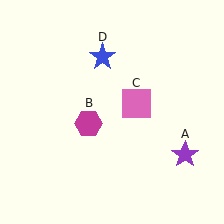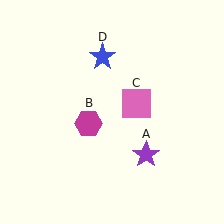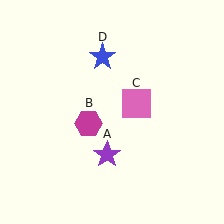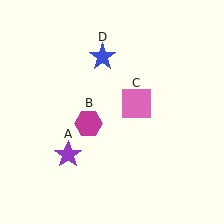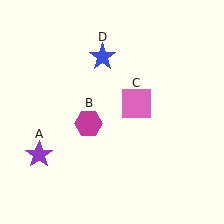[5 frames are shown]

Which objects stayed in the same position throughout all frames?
Magenta hexagon (object B) and pink square (object C) and blue star (object D) remained stationary.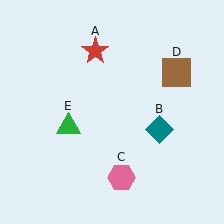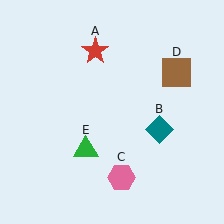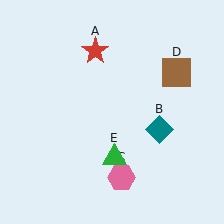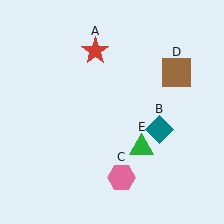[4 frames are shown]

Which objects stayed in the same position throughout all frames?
Red star (object A) and teal diamond (object B) and pink hexagon (object C) and brown square (object D) remained stationary.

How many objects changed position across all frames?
1 object changed position: green triangle (object E).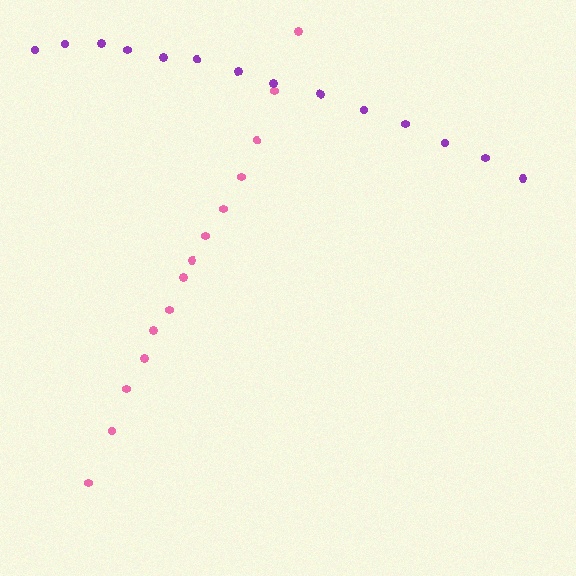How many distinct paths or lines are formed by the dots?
There are 2 distinct paths.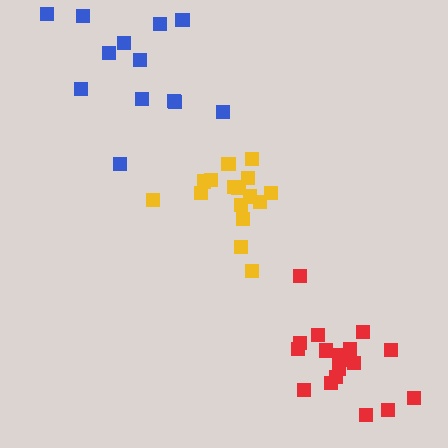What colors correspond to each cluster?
The clusters are colored: yellow, red, blue.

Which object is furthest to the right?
The red cluster is rightmost.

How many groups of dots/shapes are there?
There are 3 groups.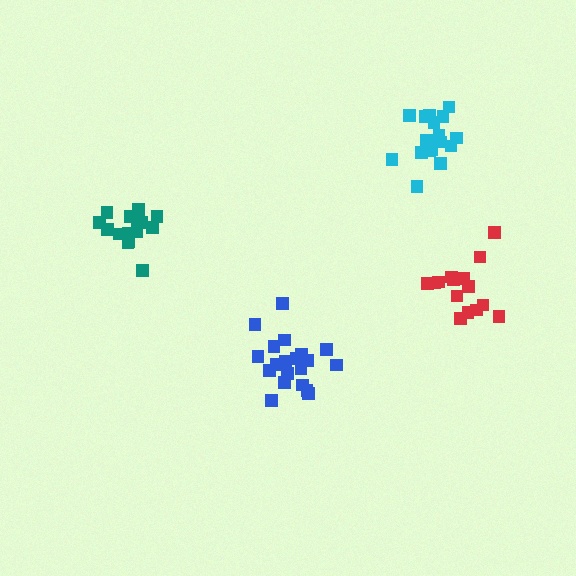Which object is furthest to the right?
The red cluster is rightmost.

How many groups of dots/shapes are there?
There are 4 groups.